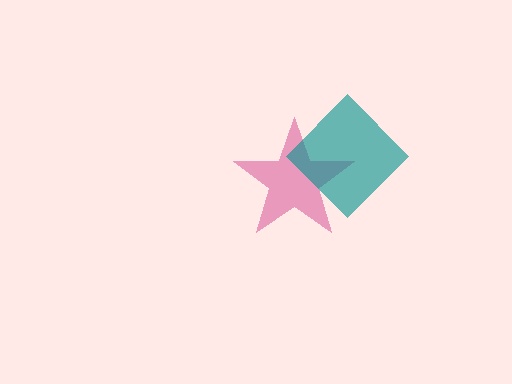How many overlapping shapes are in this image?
There are 2 overlapping shapes in the image.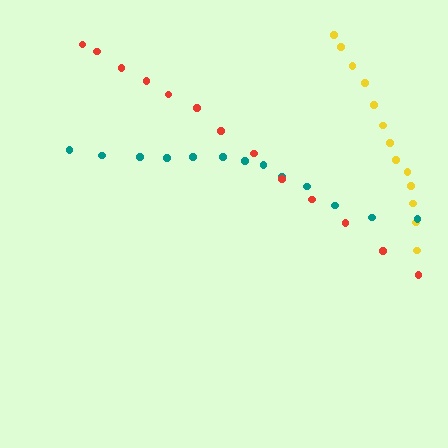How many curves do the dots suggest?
There are 3 distinct paths.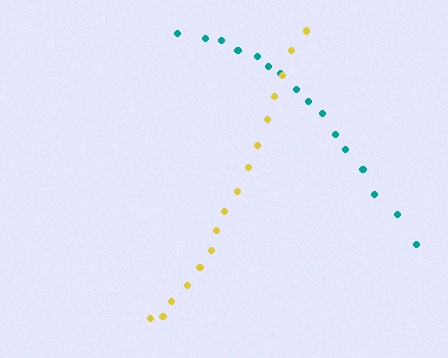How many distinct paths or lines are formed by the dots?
There are 2 distinct paths.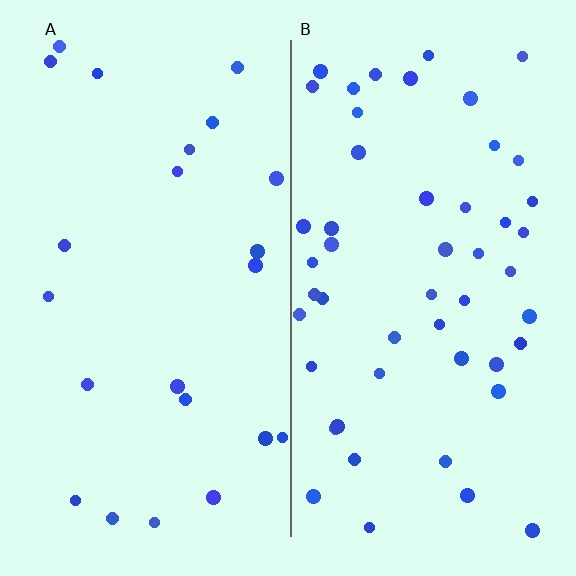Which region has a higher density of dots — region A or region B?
B (the right).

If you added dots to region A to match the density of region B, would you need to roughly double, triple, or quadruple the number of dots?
Approximately double.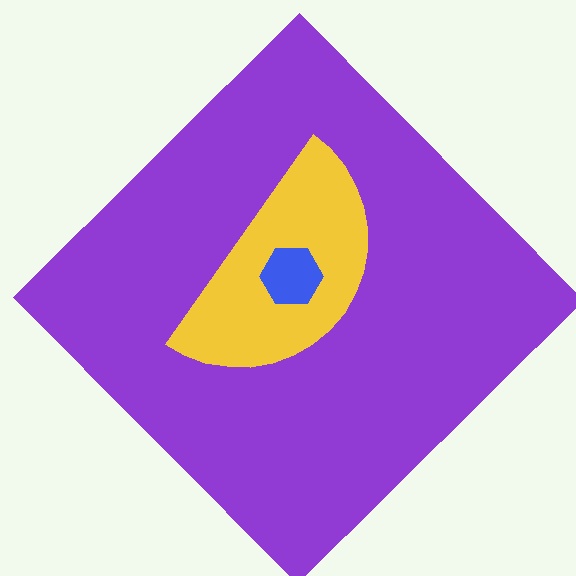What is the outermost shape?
The purple diamond.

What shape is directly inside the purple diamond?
The yellow semicircle.